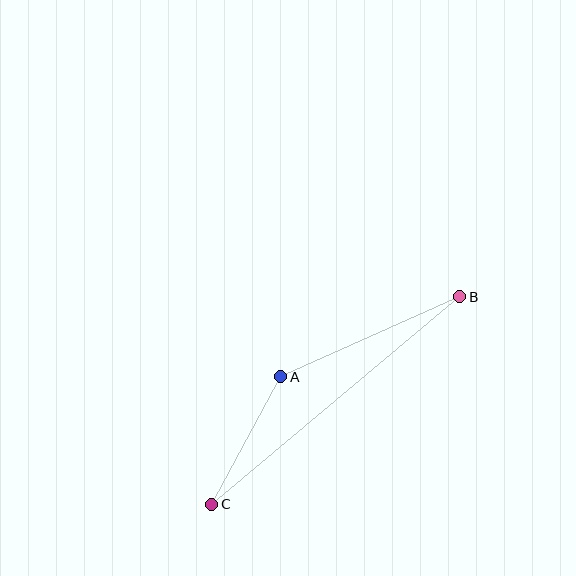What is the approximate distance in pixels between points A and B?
The distance between A and B is approximately 196 pixels.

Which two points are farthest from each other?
Points B and C are farthest from each other.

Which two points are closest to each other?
Points A and C are closest to each other.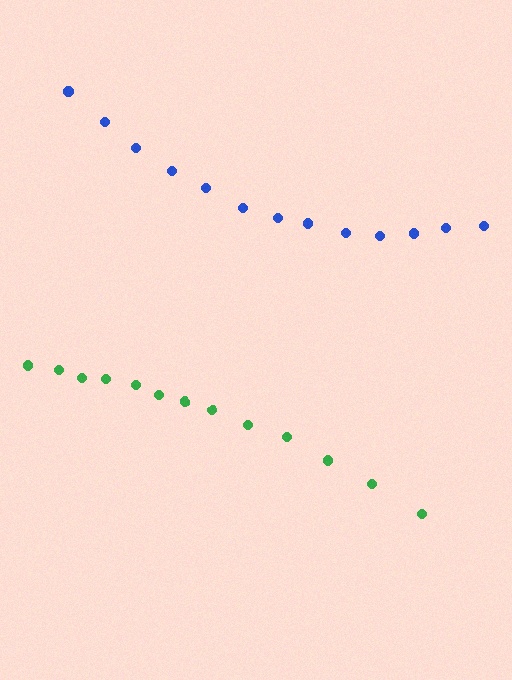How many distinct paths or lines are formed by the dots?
There are 2 distinct paths.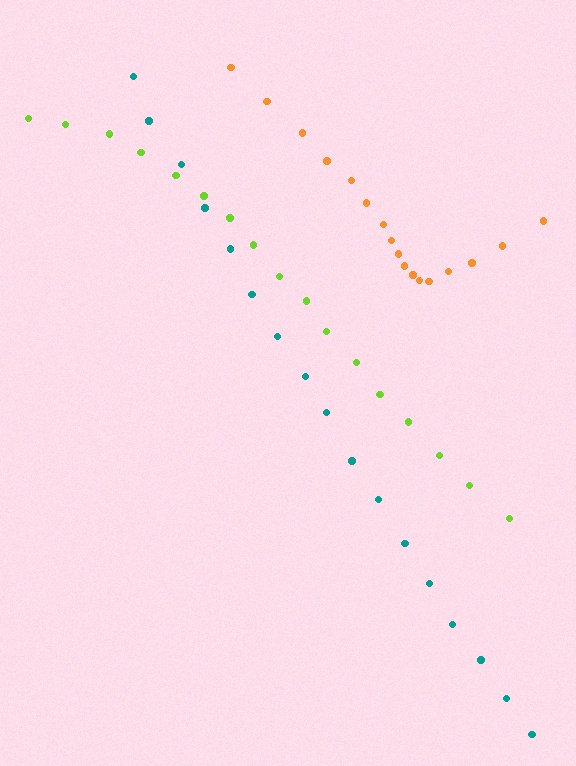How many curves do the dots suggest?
There are 3 distinct paths.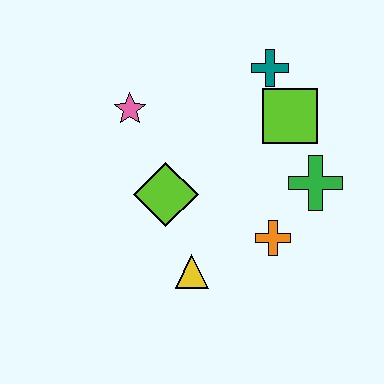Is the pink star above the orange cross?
Yes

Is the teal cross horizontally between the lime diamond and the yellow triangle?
No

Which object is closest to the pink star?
The lime diamond is closest to the pink star.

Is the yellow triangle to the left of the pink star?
No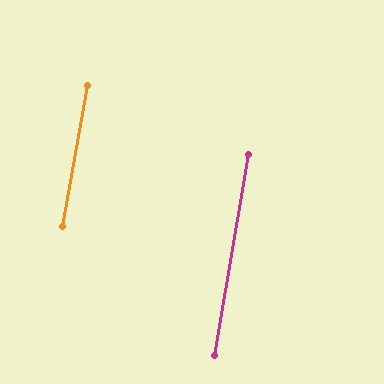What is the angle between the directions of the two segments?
Approximately 0 degrees.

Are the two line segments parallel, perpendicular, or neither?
Parallel — their directions differ by only 0.1°.